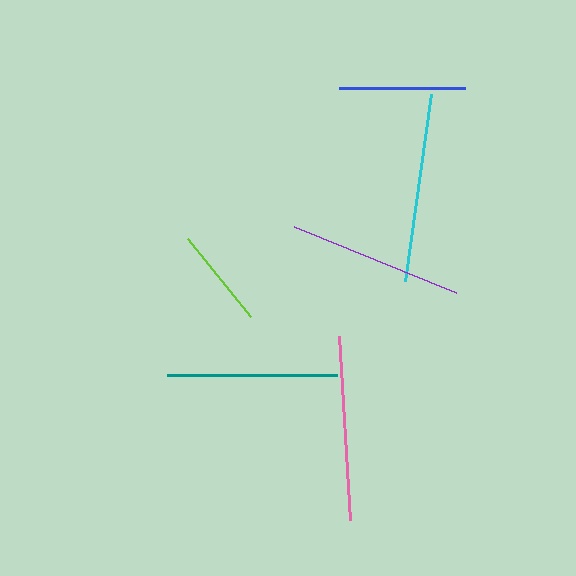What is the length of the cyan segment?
The cyan segment is approximately 189 pixels long.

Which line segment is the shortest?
The lime line is the shortest at approximately 100 pixels.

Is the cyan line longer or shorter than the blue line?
The cyan line is longer than the blue line.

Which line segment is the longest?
The cyan line is the longest at approximately 189 pixels.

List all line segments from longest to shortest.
From longest to shortest: cyan, pink, purple, teal, blue, lime.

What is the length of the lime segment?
The lime segment is approximately 100 pixels long.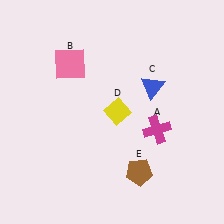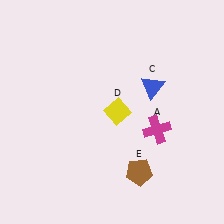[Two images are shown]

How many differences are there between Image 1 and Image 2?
There is 1 difference between the two images.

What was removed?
The pink square (B) was removed in Image 2.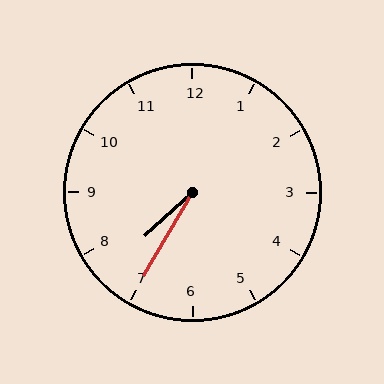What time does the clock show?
7:35.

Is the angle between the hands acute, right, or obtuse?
It is acute.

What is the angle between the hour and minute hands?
Approximately 18 degrees.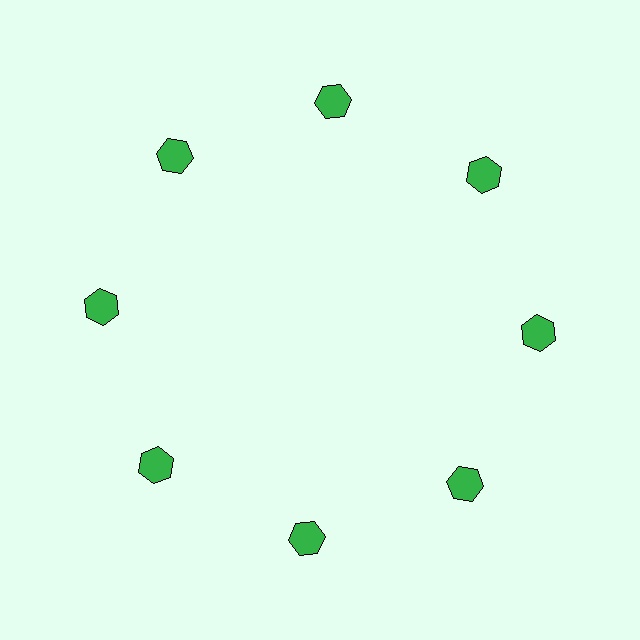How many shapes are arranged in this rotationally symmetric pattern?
There are 8 shapes, arranged in 8 groups of 1.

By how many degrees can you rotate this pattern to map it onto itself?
The pattern maps onto itself every 45 degrees of rotation.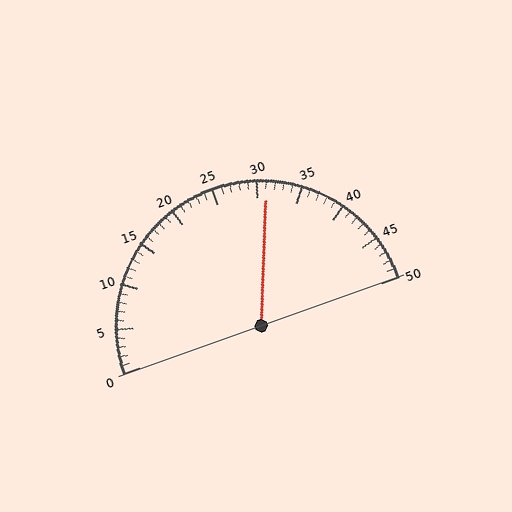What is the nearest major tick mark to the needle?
The nearest major tick mark is 30.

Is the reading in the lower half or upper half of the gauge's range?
The reading is in the upper half of the range (0 to 50).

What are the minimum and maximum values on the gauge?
The gauge ranges from 0 to 50.